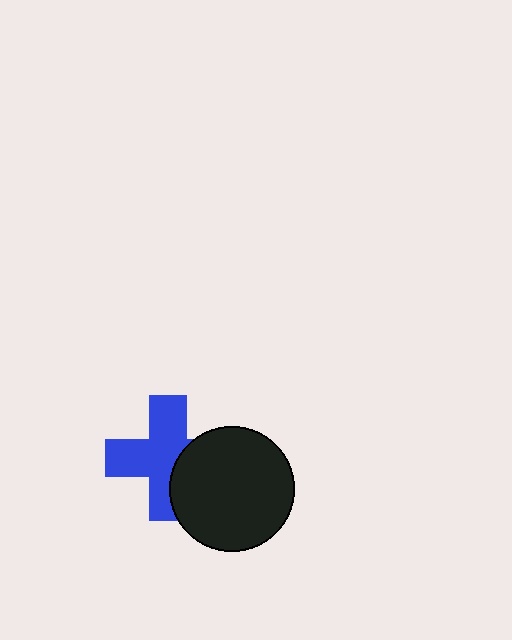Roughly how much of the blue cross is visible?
Most of it is visible (roughly 66%).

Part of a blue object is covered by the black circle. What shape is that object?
It is a cross.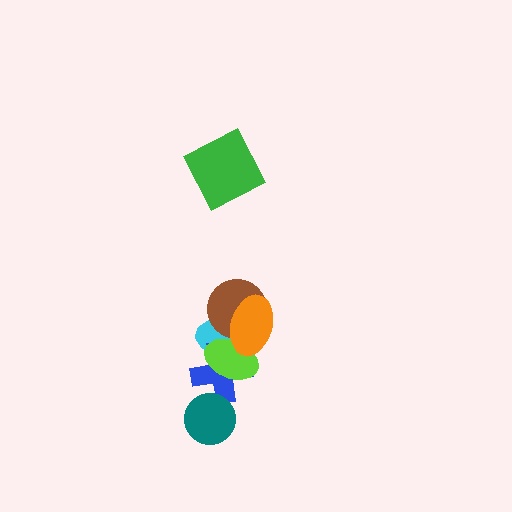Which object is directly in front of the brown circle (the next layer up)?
The lime ellipse is directly in front of the brown circle.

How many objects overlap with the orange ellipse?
4 objects overlap with the orange ellipse.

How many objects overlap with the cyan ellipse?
4 objects overlap with the cyan ellipse.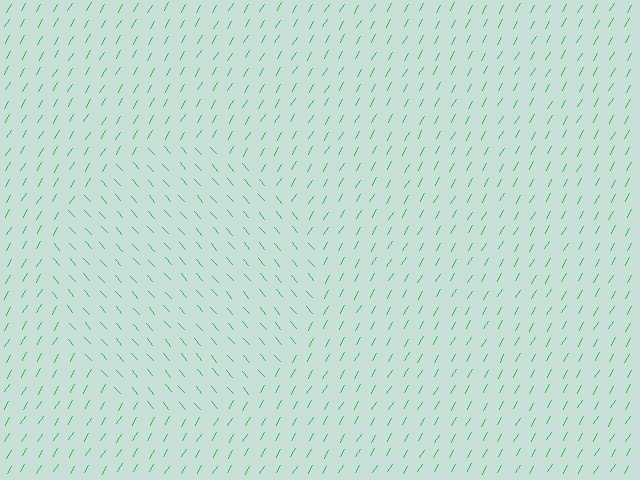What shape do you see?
I see a circle.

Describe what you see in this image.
The image is filled with small green line segments. A circle region in the image has lines oriented differently from the surrounding lines, creating a visible texture boundary.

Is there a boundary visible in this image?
Yes, there is a texture boundary formed by a change in line orientation.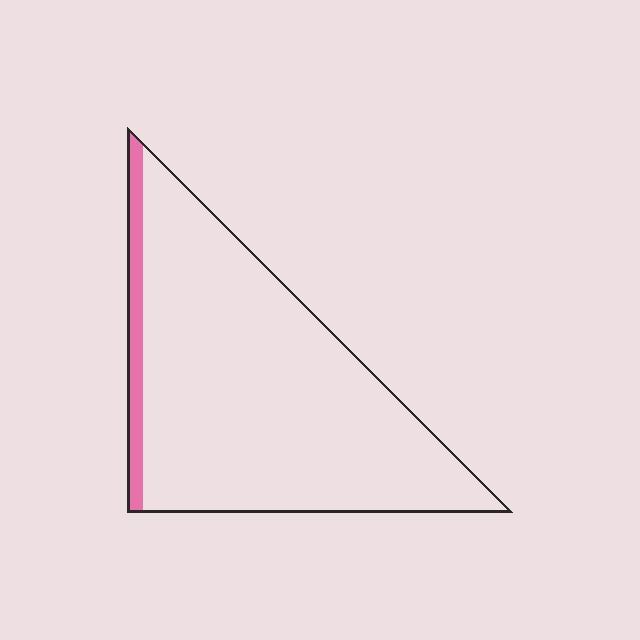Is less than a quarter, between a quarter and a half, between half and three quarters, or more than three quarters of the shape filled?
Less than a quarter.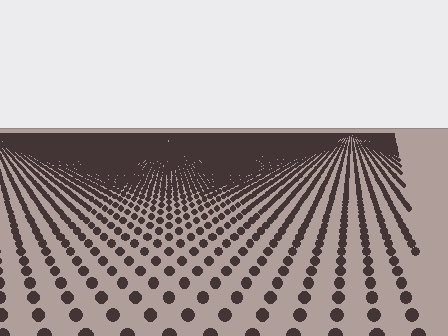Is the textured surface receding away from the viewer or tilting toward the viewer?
The surface is receding away from the viewer. Texture elements get smaller and denser toward the top.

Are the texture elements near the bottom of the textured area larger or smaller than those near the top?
Larger. Near the bottom, elements are closer to the viewer and appear at a bigger on-screen size.